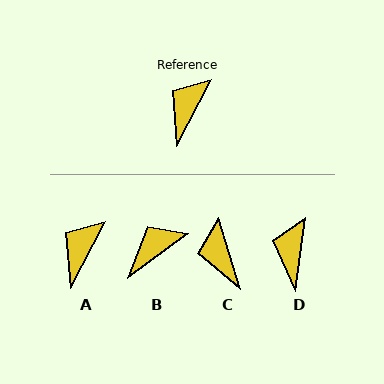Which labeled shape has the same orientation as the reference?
A.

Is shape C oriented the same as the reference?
No, it is off by about 45 degrees.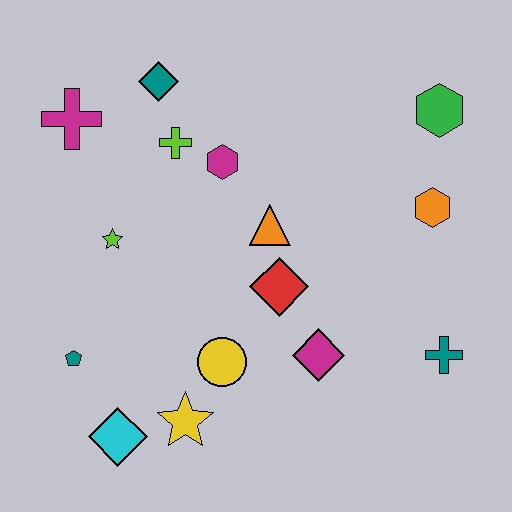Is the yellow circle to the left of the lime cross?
No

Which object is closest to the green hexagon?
The orange hexagon is closest to the green hexagon.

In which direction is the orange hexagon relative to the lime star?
The orange hexagon is to the right of the lime star.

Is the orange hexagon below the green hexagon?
Yes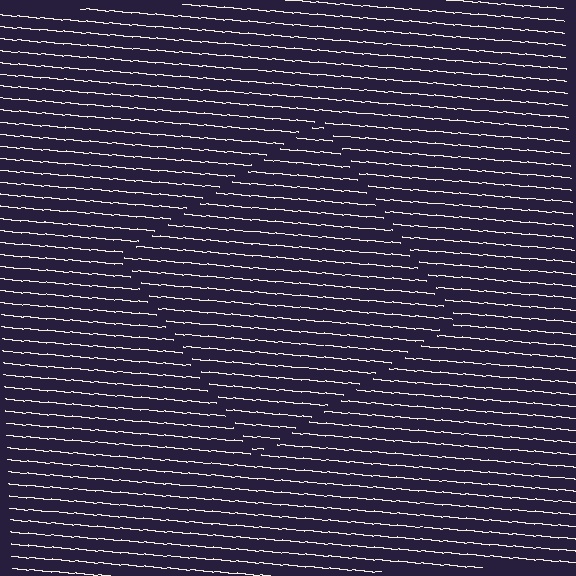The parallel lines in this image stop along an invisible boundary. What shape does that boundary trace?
An illusory square. The interior of the shape contains the same grating, shifted by half a period — the contour is defined by the phase discontinuity where line-ends from the inner and outer gratings abut.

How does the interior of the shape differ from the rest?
The interior of the shape contains the same grating, shifted by half a period — the contour is defined by the phase discontinuity where line-ends from the inner and outer gratings abut.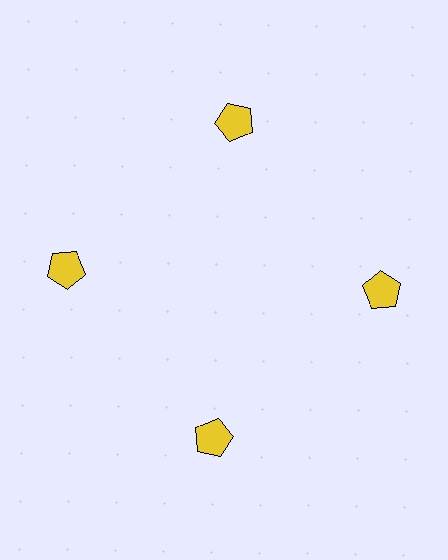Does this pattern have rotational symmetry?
Yes, this pattern has 4-fold rotational symmetry. It looks the same after rotating 90 degrees around the center.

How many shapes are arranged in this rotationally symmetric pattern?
There are 4 shapes, arranged in 4 groups of 1.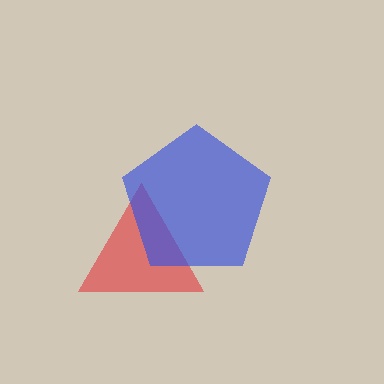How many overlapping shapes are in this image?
There are 2 overlapping shapes in the image.